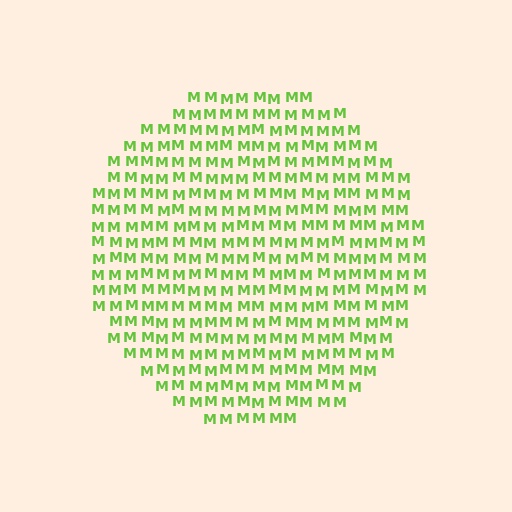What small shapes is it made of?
It is made of small letter M's.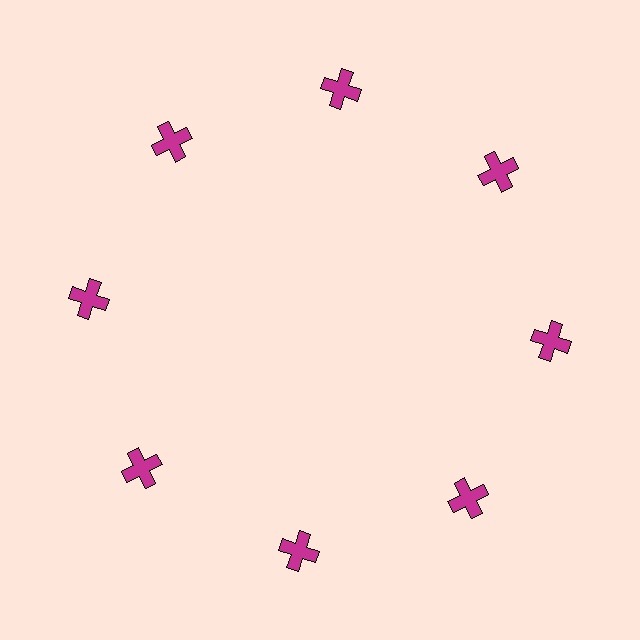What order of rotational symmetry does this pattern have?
This pattern has 8-fold rotational symmetry.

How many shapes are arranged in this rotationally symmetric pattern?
There are 8 shapes, arranged in 8 groups of 1.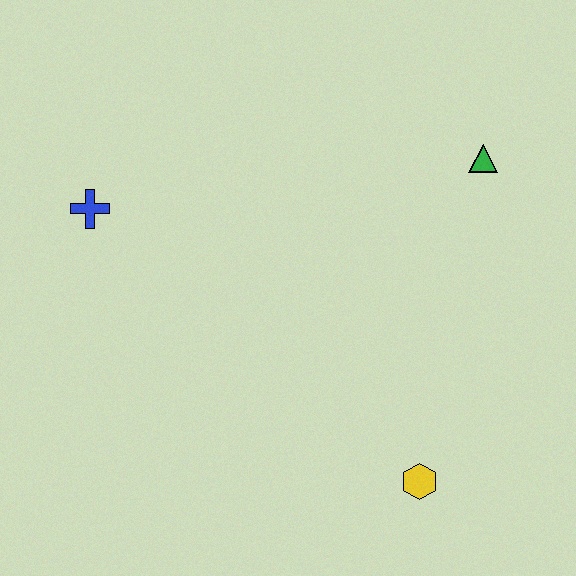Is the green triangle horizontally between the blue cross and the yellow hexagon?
No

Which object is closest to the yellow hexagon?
The green triangle is closest to the yellow hexagon.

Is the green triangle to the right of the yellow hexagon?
Yes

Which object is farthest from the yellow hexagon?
The blue cross is farthest from the yellow hexagon.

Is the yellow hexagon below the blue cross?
Yes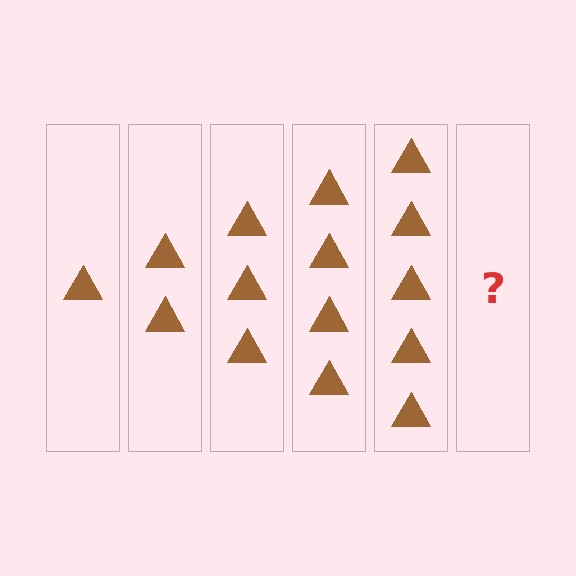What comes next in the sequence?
The next element should be 6 triangles.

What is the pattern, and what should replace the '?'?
The pattern is that each step adds one more triangle. The '?' should be 6 triangles.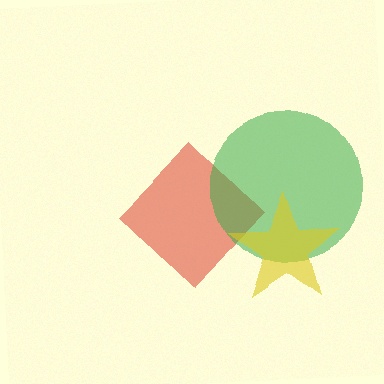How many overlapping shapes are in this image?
There are 3 overlapping shapes in the image.